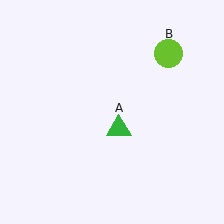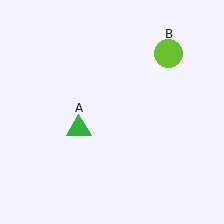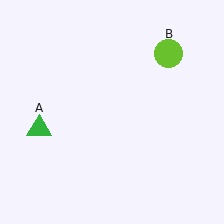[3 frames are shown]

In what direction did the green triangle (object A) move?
The green triangle (object A) moved left.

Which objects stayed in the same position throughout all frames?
Lime circle (object B) remained stationary.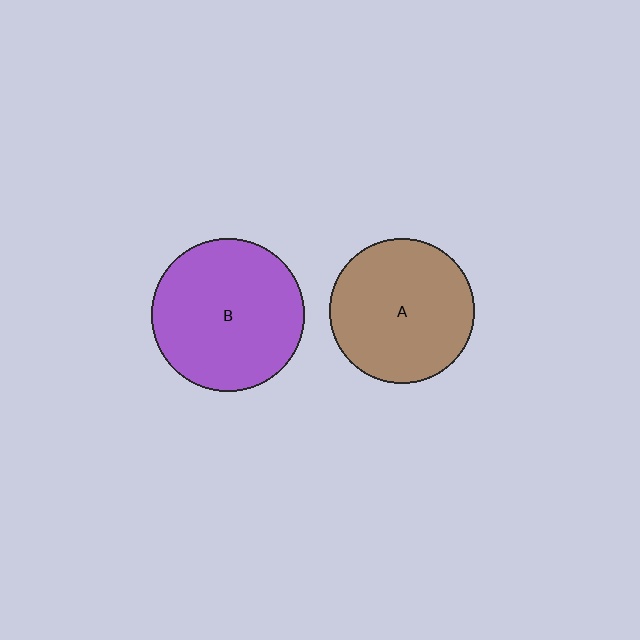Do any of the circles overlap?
No, none of the circles overlap.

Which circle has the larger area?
Circle B (purple).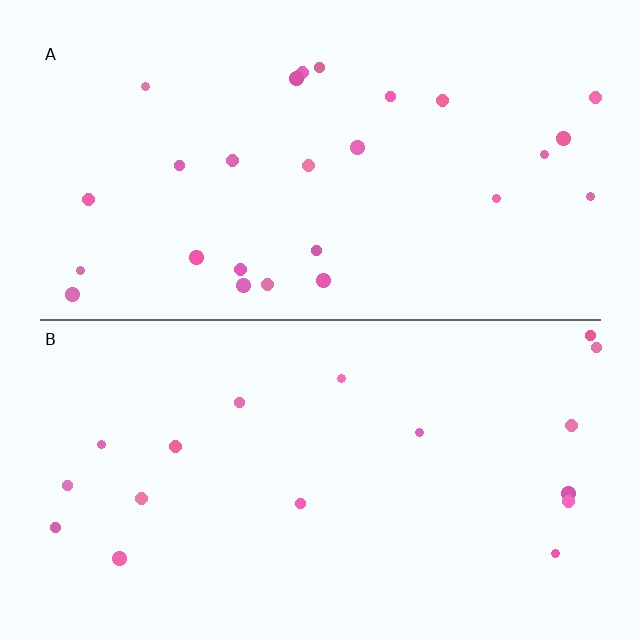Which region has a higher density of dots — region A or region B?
A (the top).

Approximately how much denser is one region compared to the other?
Approximately 1.5× — region A over region B.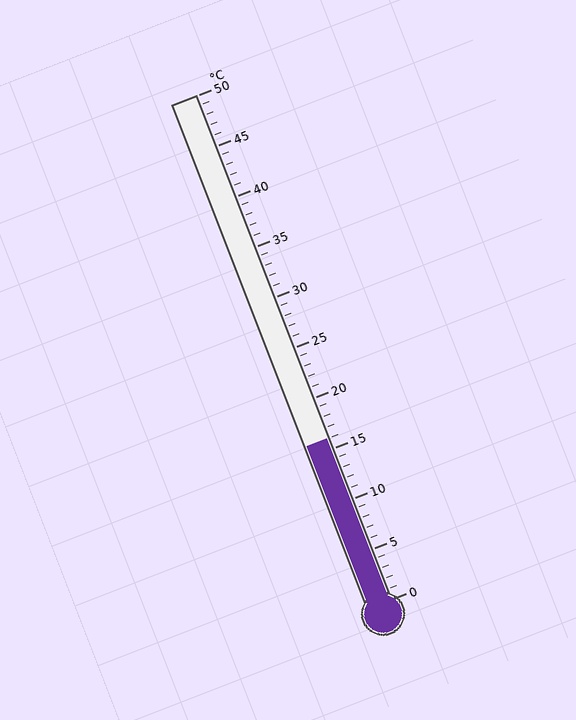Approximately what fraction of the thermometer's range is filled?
The thermometer is filled to approximately 30% of its range.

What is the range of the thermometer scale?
The thermometer scale ranges from 0°C to 50°C.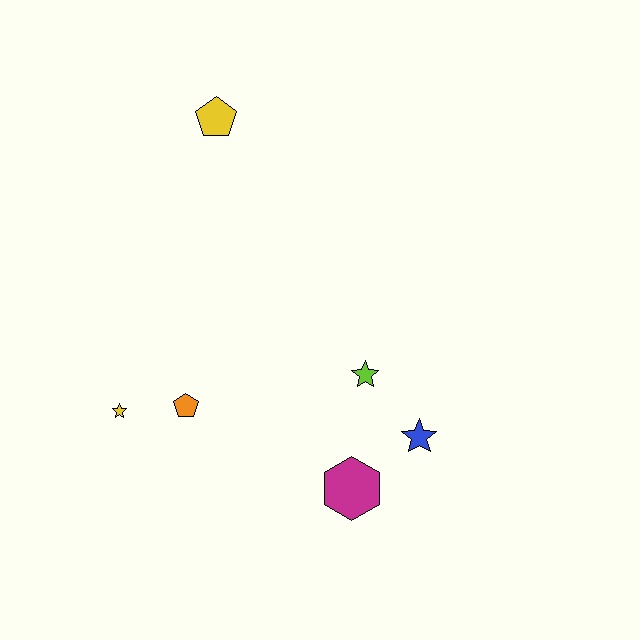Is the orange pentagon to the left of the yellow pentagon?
Yes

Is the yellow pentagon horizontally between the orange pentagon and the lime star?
Yes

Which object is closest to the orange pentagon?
The yellow star is closest to the orange pentagon.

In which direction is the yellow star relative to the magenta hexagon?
The yellow star is to the left of the magenta hexagon.